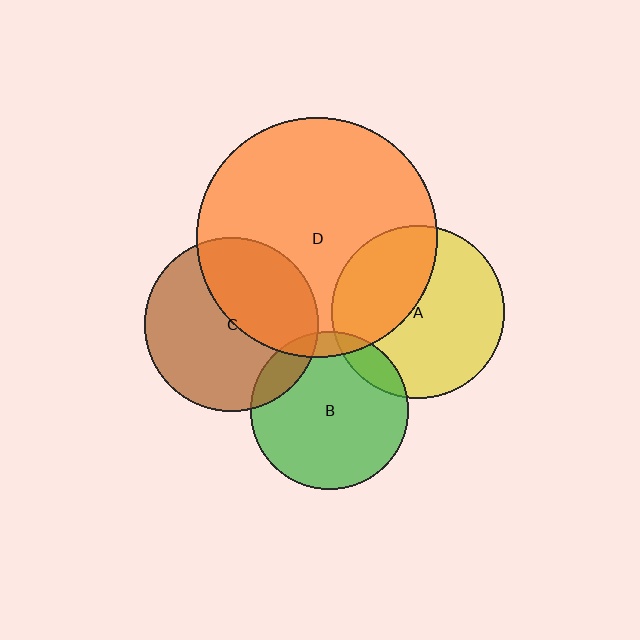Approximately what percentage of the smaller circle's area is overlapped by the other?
Approximately 40%.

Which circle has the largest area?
Circle D (orange).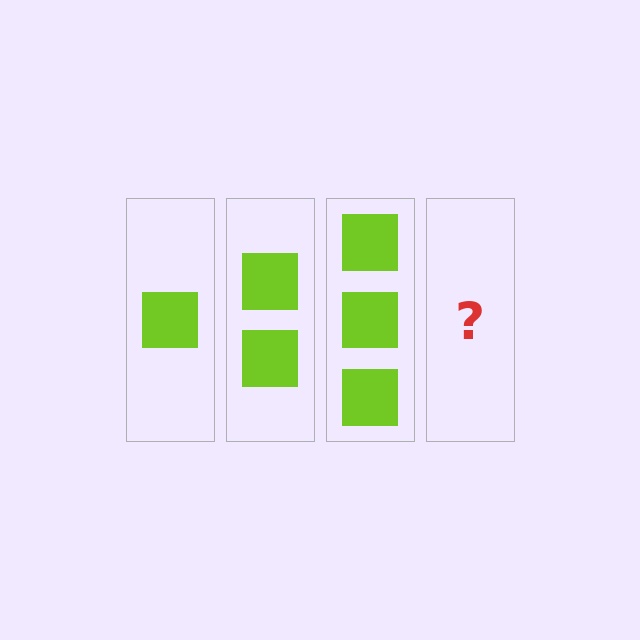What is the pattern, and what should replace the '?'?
The pattern is that each step adds one more square. The '?' should be 4 squares.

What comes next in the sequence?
The next element should be 4 squares.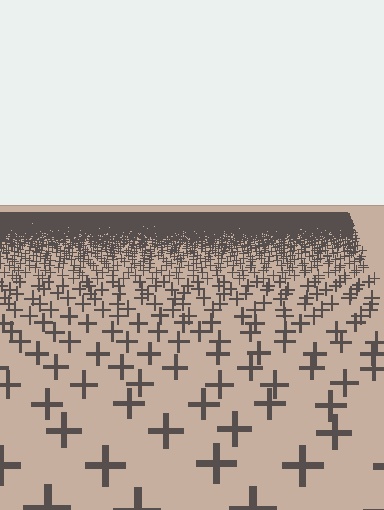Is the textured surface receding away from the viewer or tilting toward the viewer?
The surface is receding away from the viewer. Texture elements get smaller and denser toward the top.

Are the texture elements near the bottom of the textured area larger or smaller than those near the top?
Larger. Near the bottom, elements are closer to the viewer and appear at a bigger on-screen size.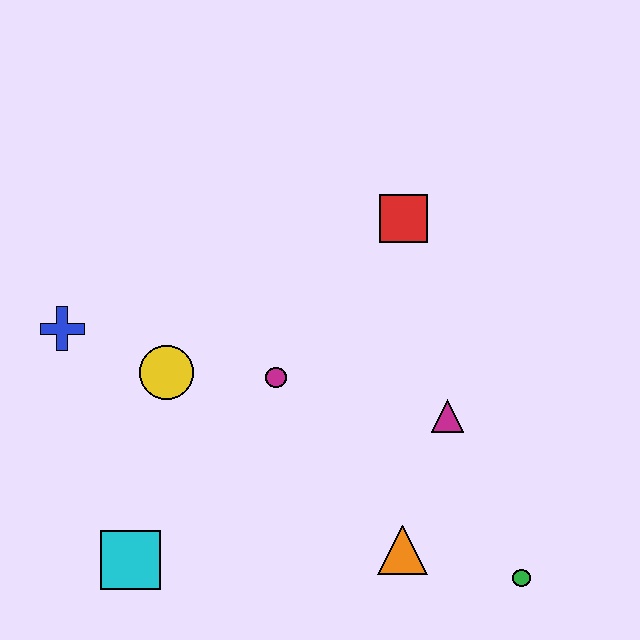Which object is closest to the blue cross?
The yellow circle is closest to the blue cross.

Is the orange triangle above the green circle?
Yes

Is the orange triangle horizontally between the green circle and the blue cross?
Yes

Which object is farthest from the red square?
The cyan square is farthest from the red square.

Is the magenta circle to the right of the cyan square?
Yes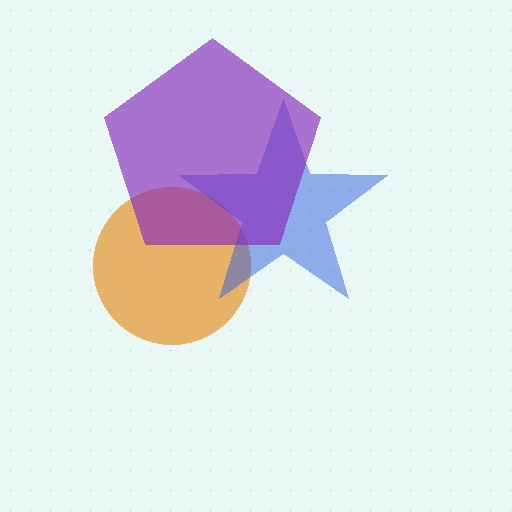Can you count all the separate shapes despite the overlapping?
Yes, there are 3 separate shapes.